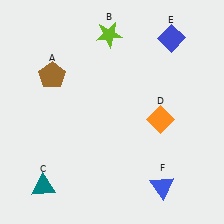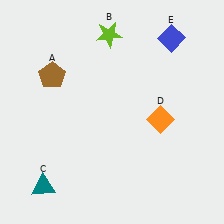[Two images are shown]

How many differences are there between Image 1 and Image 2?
There is 1 difference between the two images.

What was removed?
The blue triangle (F) was removed in Image 2.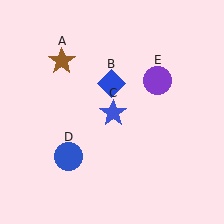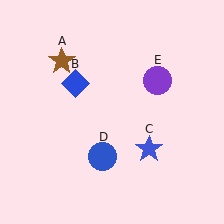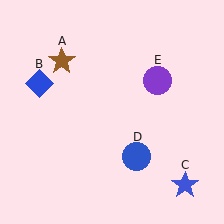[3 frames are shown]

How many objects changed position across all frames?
3 objects changed position: blue diamond (object B), blue star (object C), blue circle (object D).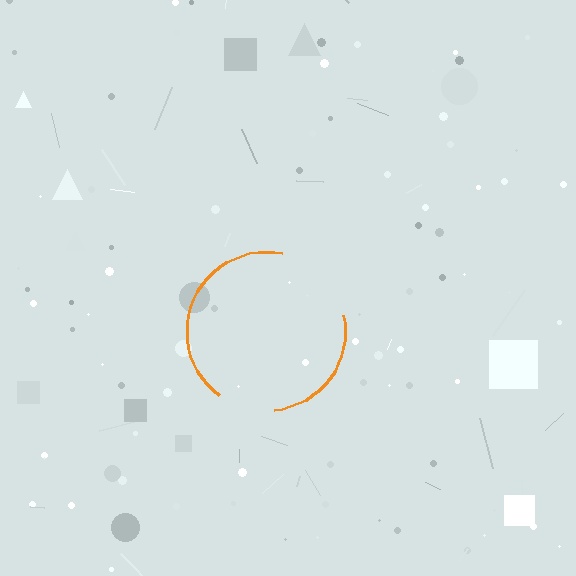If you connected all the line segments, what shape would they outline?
They would outline a circle.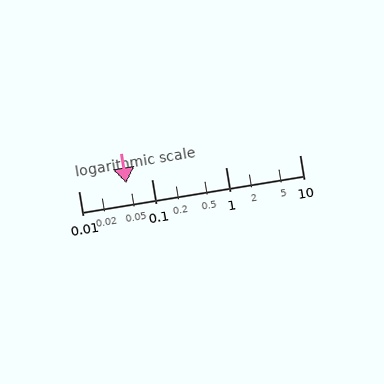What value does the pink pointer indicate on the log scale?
The pointer indicates approximately 0.044.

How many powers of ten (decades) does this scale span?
The scale spans 3 decades, from 0.01 to 10.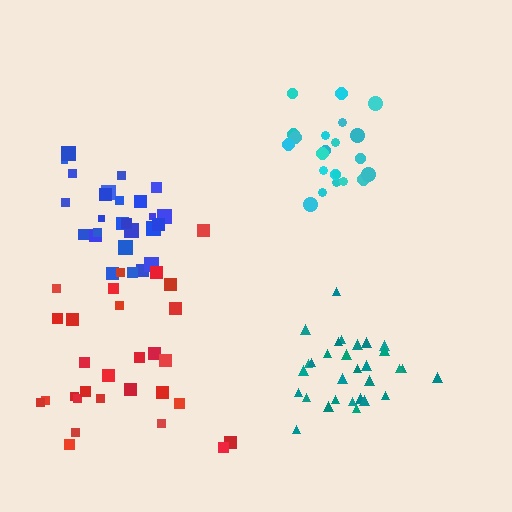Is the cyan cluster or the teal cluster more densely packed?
Teal.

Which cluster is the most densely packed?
Teal.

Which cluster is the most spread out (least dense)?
Red.